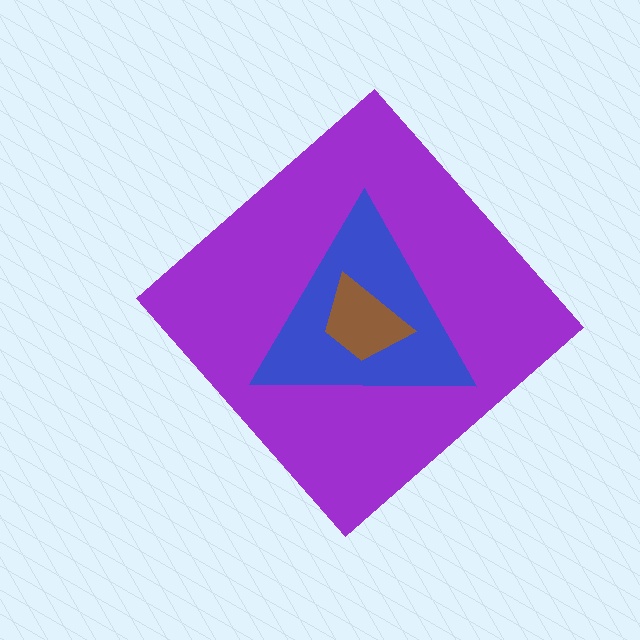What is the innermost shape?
The brown trapezoid.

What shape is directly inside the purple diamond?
The blue triangle.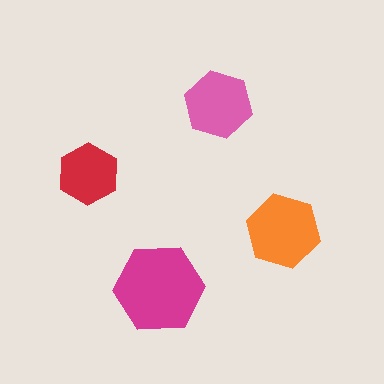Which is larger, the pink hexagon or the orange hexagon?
The orange one.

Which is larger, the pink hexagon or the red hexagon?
The pink one.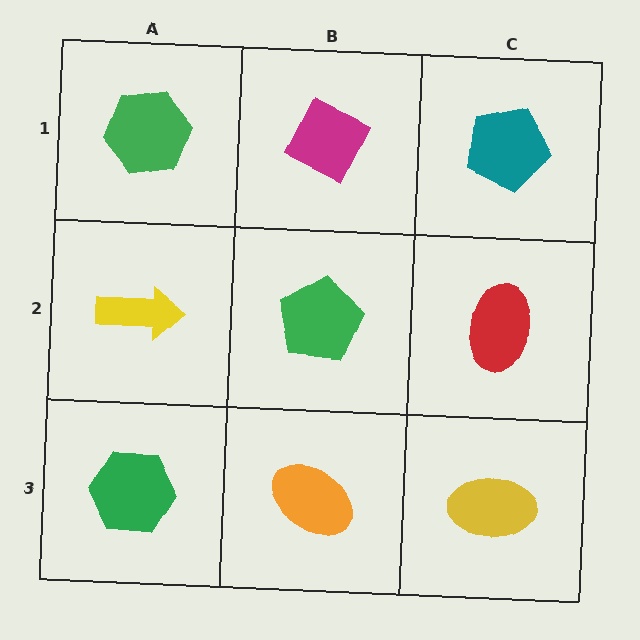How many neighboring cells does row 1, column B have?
3.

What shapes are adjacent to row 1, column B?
A green pentagon (row 2, column B), a green hexagon (row 1, column A), a teal pentagon (row 1, column C).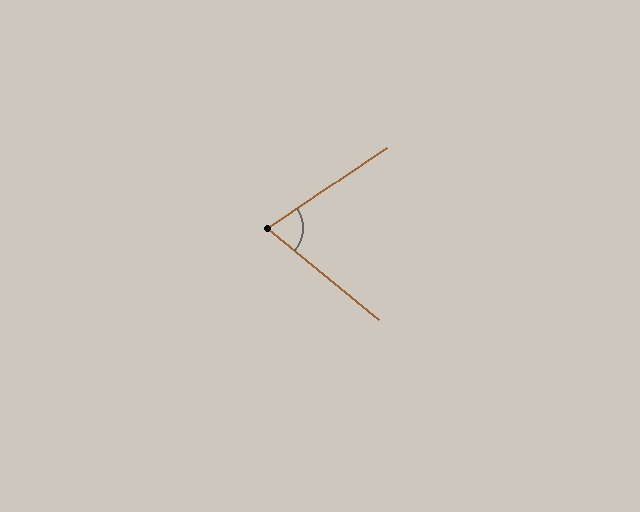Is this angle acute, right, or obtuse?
It is acute.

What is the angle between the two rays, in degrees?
Approximately 74 degrees.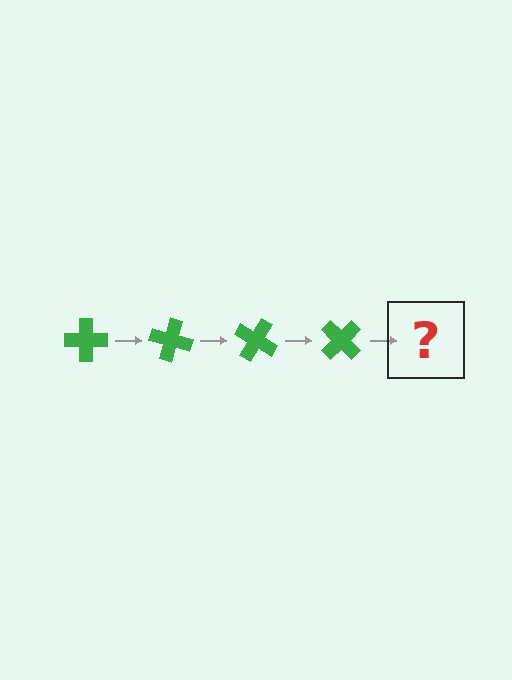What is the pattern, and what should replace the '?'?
The pattern is that the cross rotates 15 degrees each step. The '?' should be a green cross rotated 60 degrees.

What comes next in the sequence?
The next element should be a green cross rotated 60 degrees.